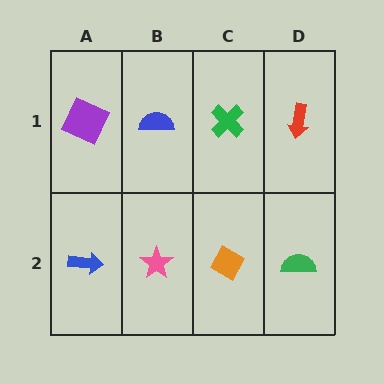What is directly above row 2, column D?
A red arrow.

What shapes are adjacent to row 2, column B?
A blue semicircle (row 1, column B), a blue arrow (row 2, column A), an orange diamond (row 2, column C).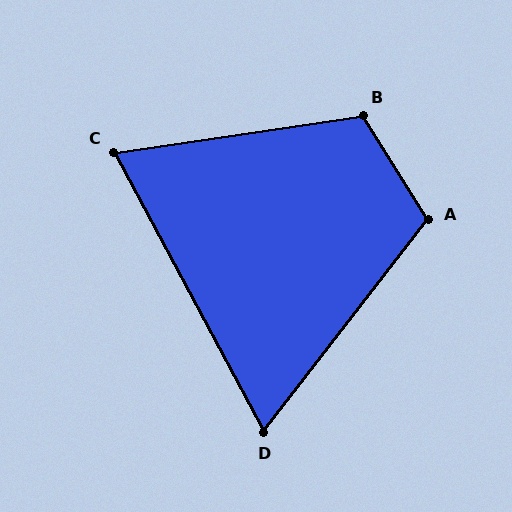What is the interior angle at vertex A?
Approximately 110 degrees (obtuse).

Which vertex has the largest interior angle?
B, at approximately 114 degrees.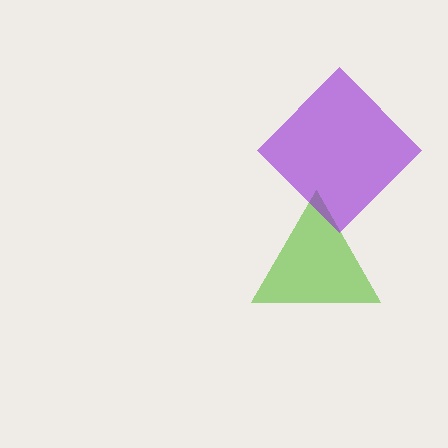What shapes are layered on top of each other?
The layered shapes are: a lime triangle, a purple diamond.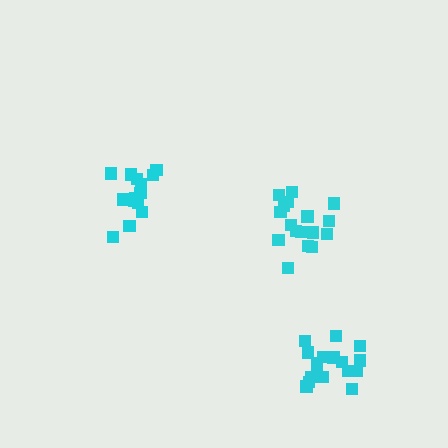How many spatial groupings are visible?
There are 3 spatial groupings.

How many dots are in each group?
Group 1: 17 dots, Group 2: 17 dots, Group 3: 15 dots (49 total).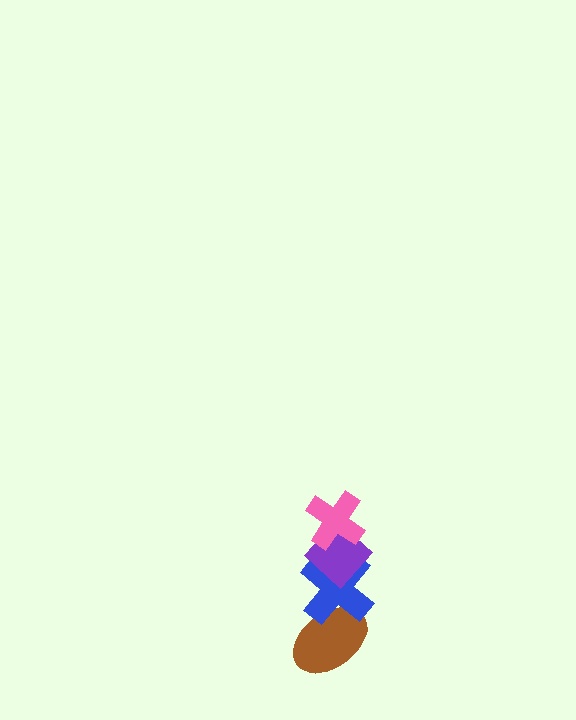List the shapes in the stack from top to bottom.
From top to bottom: the pink cross, the purple diamond, the blue cross, the brown ellipse.